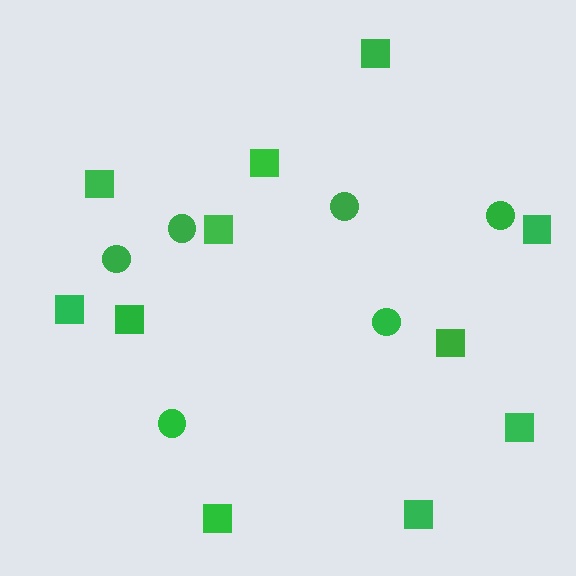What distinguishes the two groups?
There are 2 groups: one group of circles (6) and one group of squares (11).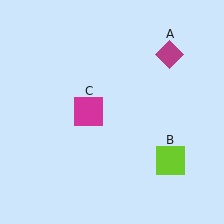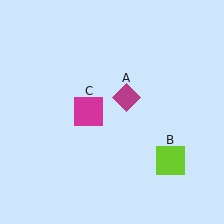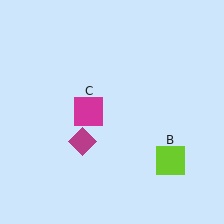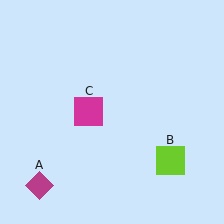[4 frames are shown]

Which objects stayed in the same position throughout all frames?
Lime square (object B) and magenta square (object C) remained stationary.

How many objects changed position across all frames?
1 object changed position: magenta diamond (object A).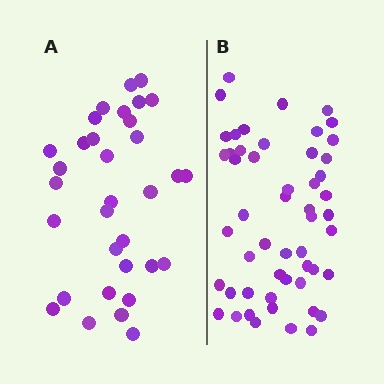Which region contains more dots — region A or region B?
Region B (the right region) has more dots.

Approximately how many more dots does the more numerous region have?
Region B has approximately 20 more dots than region A.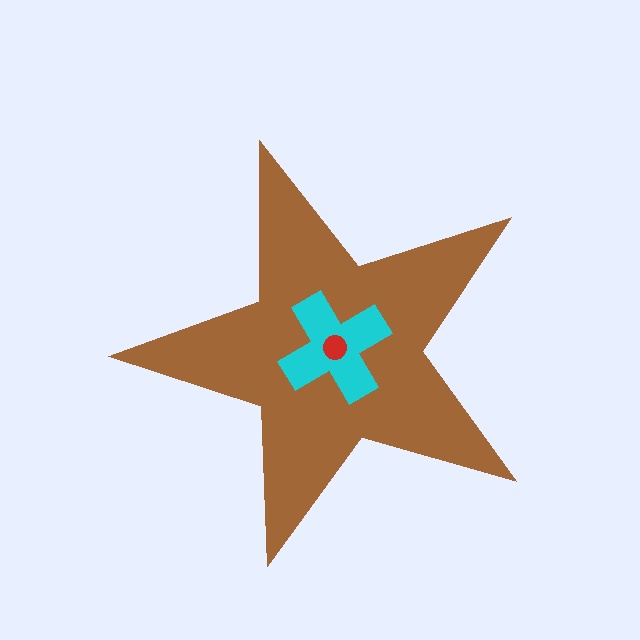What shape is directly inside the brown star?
The cyan cross.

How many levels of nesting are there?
3.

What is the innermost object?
The red circle.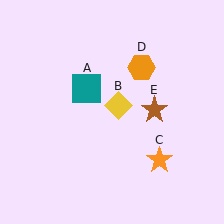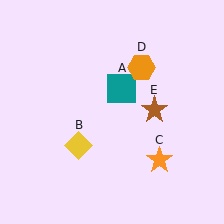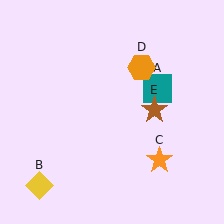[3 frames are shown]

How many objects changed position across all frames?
2 objects changed position: teal square (object A), yellow diamond (object B).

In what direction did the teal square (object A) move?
The teal square (object A) moved right.